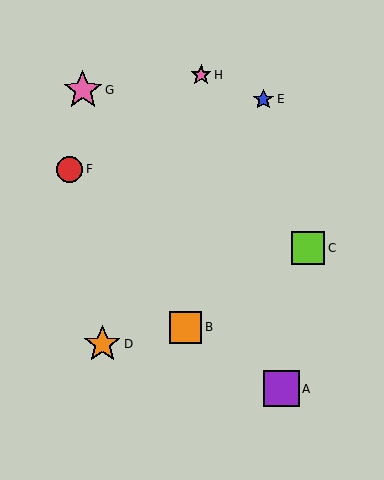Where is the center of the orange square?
The center of the orange square is at (186, 327).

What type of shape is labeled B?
Shape B is an orange square.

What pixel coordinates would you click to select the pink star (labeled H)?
Click at (201, 75) to select the pink star H.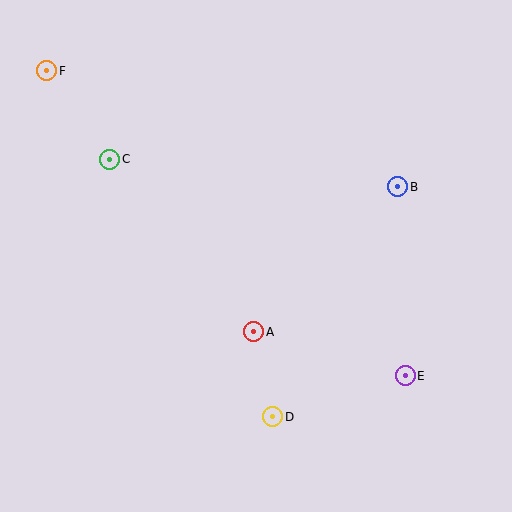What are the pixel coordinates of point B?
Point B is at (398, 187).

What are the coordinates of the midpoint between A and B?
The midpoint between A and B is at (326, 259).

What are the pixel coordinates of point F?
Point F is at (47, 71).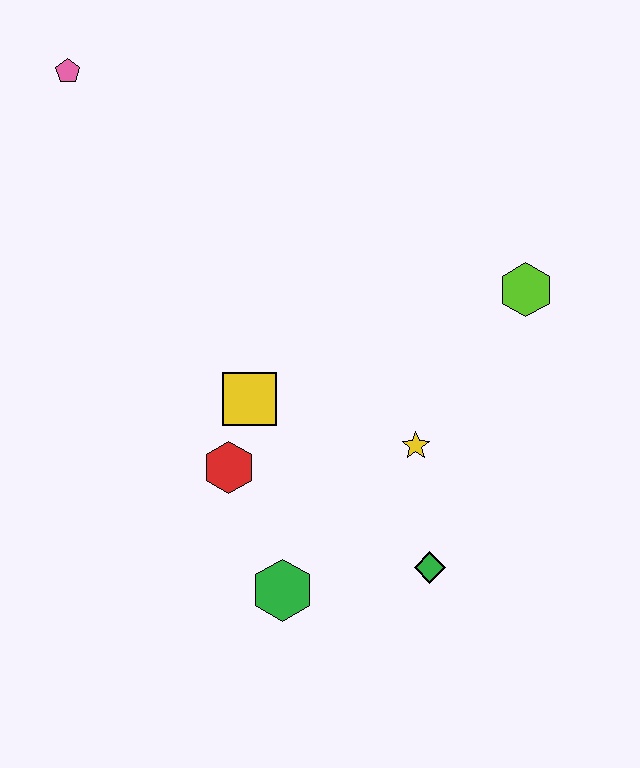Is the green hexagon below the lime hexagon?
Yes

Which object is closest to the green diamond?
The yellow star is closest to the green diamond.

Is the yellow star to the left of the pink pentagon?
No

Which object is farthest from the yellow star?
The pink pentagon is farthest from the yellow star.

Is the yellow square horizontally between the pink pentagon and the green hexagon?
Yes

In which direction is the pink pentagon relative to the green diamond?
The pink pentagon is above the green diamond.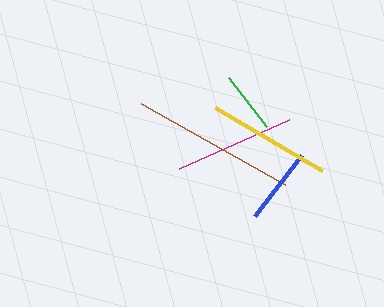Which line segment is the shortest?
The green line is the shortest at approximately 62 pixels.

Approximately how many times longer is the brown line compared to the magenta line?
The brown line is approximately 1.4 times the length of the magenta line.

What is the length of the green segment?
The green segment is approximately 62 pixels long.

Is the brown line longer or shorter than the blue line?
The brown line is longer than the blue line.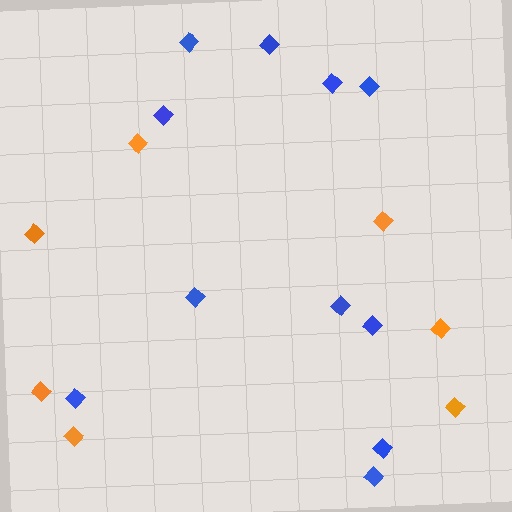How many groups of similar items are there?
There are 2 groups: one group of blue diamonds (11) and one group of orange diamonds (7).